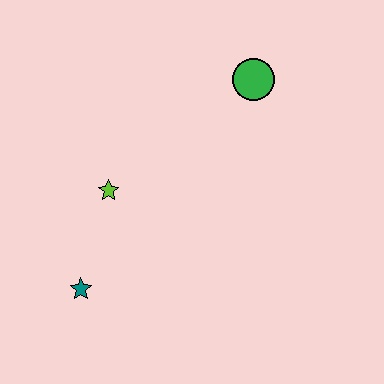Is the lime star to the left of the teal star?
No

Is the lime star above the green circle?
No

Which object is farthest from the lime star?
The green circle is farthest from the lime star.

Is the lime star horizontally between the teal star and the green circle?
Yes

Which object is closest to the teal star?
The lime star is closest to the teal star.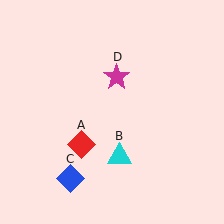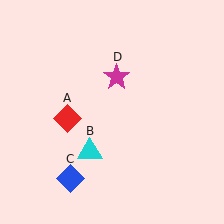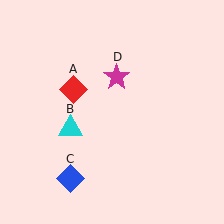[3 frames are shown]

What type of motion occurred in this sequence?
The red diamond (object A), cyan triangle (object B) rotated clockwise around the center of the scene.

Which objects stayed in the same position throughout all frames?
Blue diamond (object C) and magenta star (object D) remained stationary.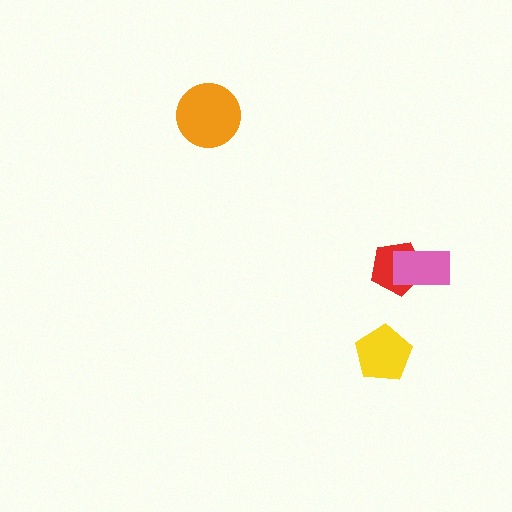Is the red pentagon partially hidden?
Yes, it is partially covered by another shape.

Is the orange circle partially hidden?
No, no other shape covers it.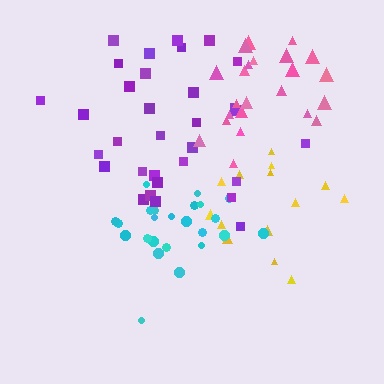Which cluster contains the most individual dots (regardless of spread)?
Purple (32).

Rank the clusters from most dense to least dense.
cyan, yellow, pink, purple.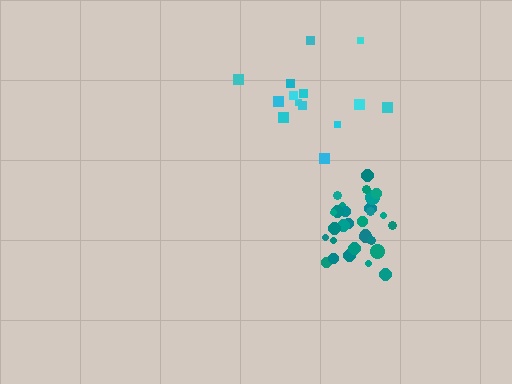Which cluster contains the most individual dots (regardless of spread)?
Teal (32).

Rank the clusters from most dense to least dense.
teal, cyan.